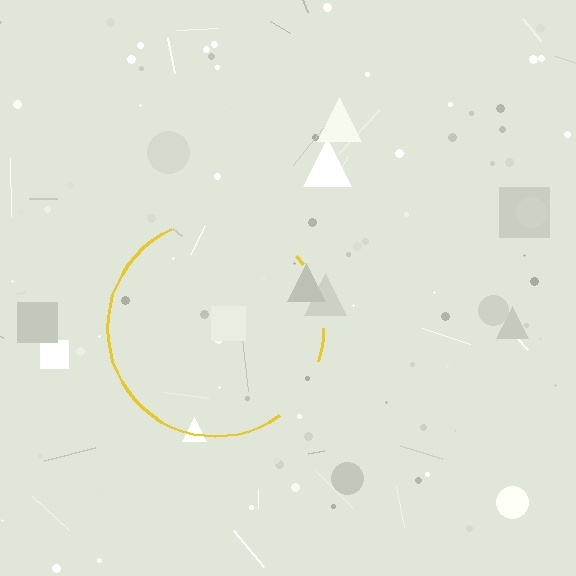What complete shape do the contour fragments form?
The contour fragments form a circle.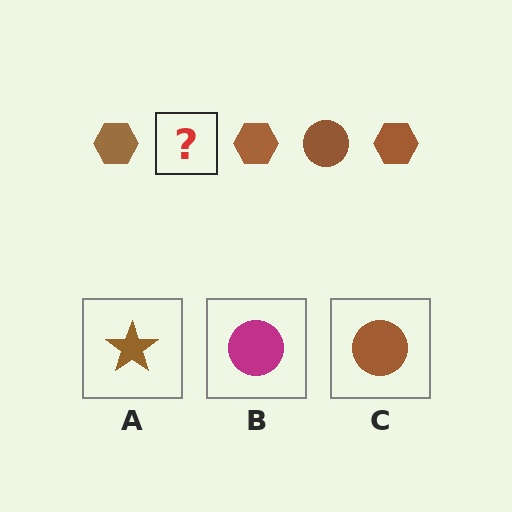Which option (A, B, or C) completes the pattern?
C.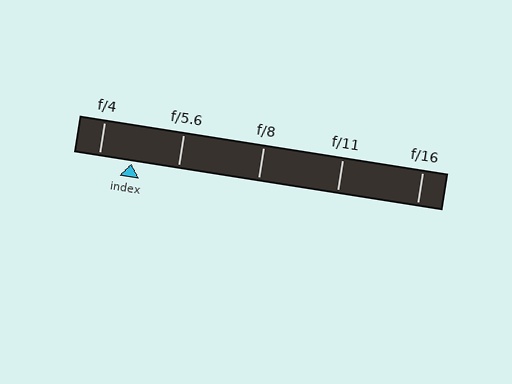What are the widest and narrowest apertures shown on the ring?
The widest aperture shown is f/4 and the narrowest is f/16.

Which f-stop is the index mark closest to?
The index mark is closest to f/4.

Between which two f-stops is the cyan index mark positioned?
The index mark is between f/4 and f/5.6.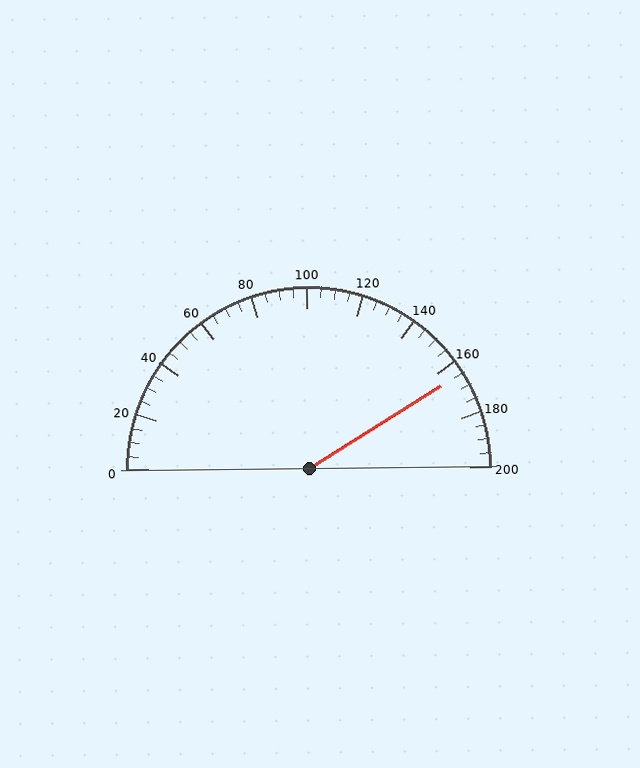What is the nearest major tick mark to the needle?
The nearest major tick mark is 160.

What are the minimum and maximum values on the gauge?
The gauge ranges from 0 to 200.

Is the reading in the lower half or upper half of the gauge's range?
The reading is in the upper half of the range (0 to 200).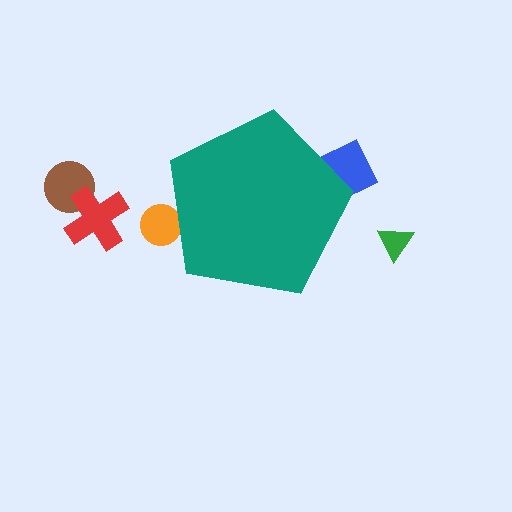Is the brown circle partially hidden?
No, the brown circle is fully visible.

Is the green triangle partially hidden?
No, the green triangle is fully visible.